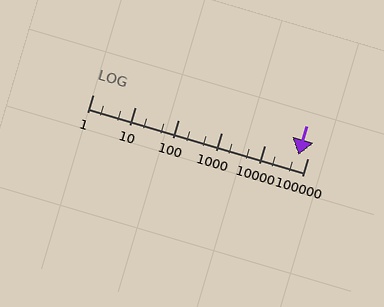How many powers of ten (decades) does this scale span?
The scale spans 5 decades, from 1 to 100000.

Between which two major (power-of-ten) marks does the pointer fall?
The pointer is between 10000 and 100000.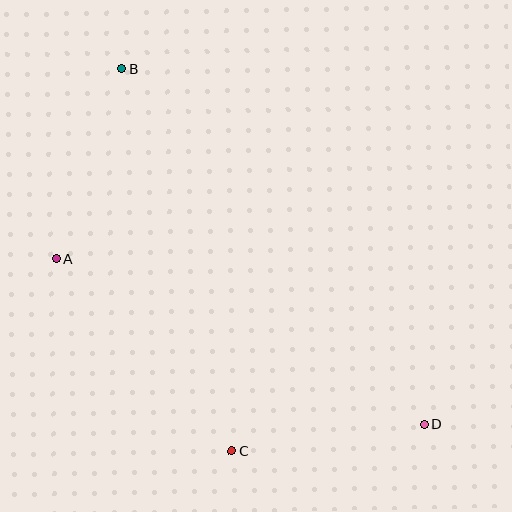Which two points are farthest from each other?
Points B and D are farthest from each other.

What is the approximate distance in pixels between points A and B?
The distance between A and B is approximately 201 pixels.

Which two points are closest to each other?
Points C and D are closest to each other.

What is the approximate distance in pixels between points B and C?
The distance between B and C is approximately 398 pixels.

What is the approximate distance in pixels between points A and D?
The distance between A and D is approximately 403 pixels.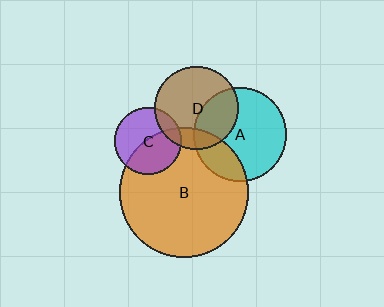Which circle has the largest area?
Circle B (orange).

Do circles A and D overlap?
Yes.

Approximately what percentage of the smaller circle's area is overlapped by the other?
Approximately 35%.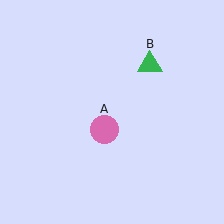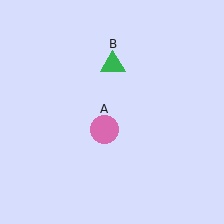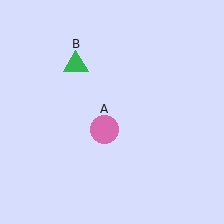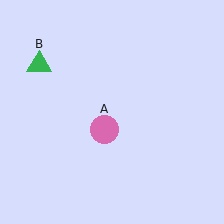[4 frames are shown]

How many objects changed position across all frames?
1 object changed position: green triangle (object B).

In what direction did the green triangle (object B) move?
The green triangle (object B) moved left.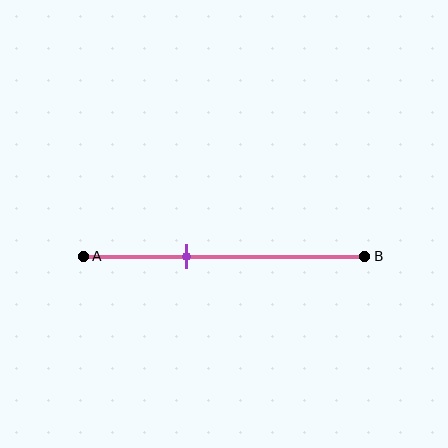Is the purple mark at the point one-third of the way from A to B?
No, the mark is at about 35% from A, not at the 33% one-third point.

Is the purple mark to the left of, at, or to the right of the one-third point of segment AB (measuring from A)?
The purple mark is to the right of the one-third point of segment AB.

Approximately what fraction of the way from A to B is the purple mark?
The purple mark is approximately 35% of the way from A to B.